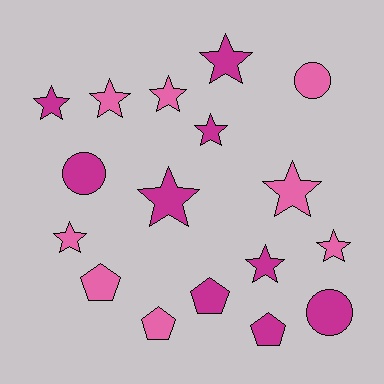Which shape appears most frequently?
Star, with 10 objects.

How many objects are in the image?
There are 17 objects.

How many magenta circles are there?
There are 2 magenta circles.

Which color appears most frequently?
Magenta, with 9 objects.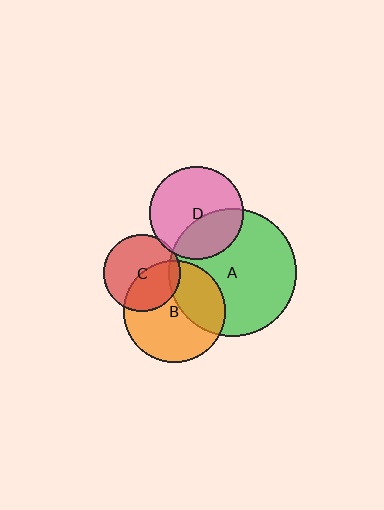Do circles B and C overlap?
Yes.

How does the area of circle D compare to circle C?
Approximately 1.5 times.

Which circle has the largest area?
Circle A (green).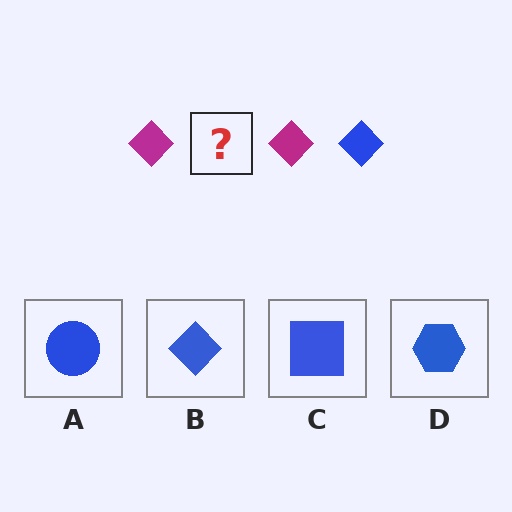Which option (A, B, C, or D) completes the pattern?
B.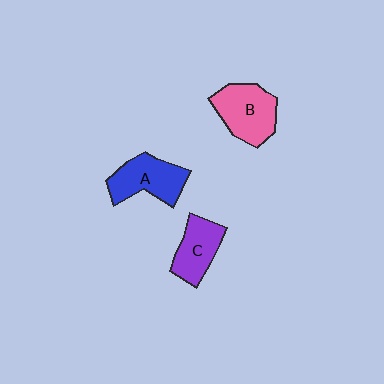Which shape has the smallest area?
Shape C (purple).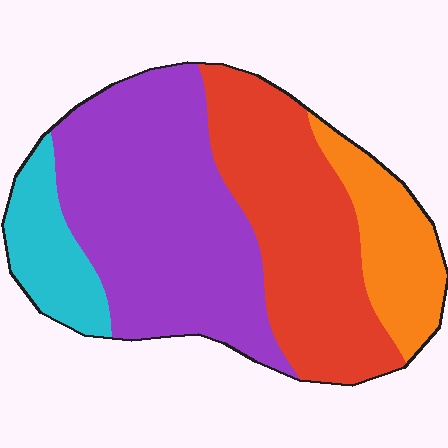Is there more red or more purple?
Purple.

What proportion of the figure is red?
Red takes up about one third (1/3) of the figure.